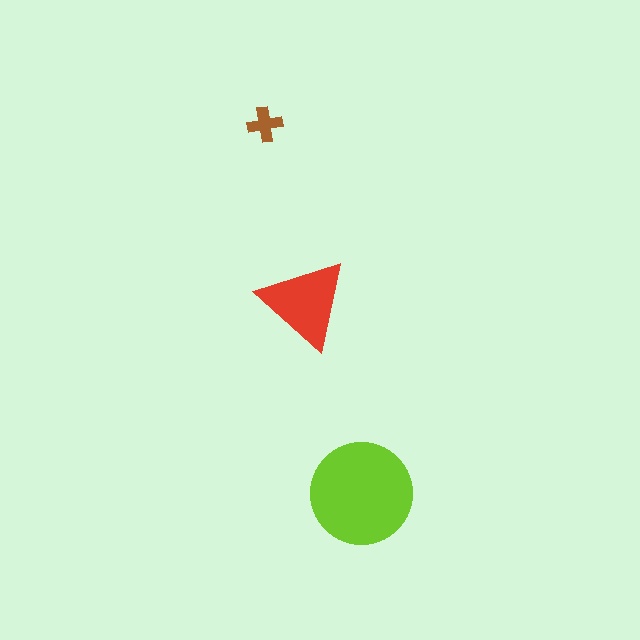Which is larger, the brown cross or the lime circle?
The lime circle.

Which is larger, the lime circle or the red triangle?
The lime circle.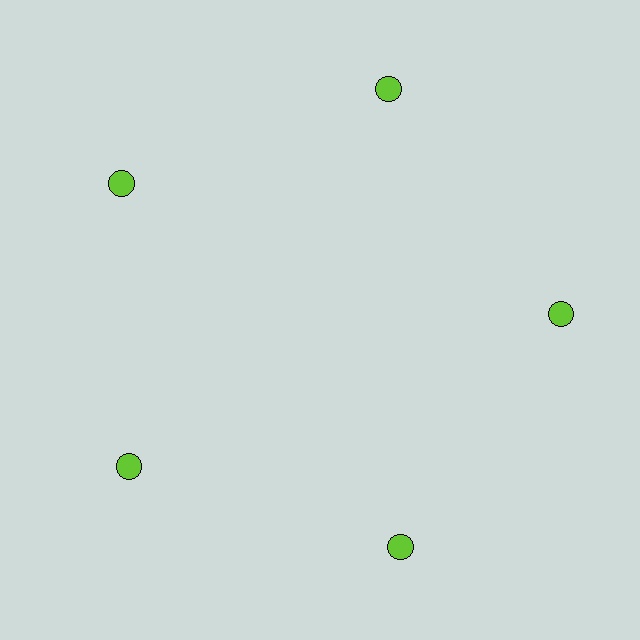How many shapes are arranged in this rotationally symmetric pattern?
There are 5 shapes, arranged in 5 groups of 1.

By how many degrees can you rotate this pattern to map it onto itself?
The pattern maps onto itself every 72 degrees of rotation.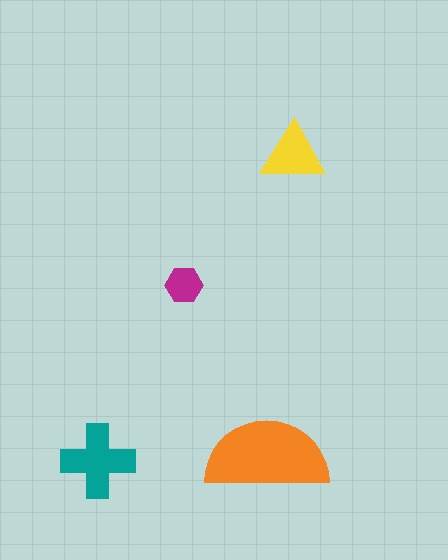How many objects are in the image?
There are 4 objects in the image.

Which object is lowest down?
The teal cross is bottommost.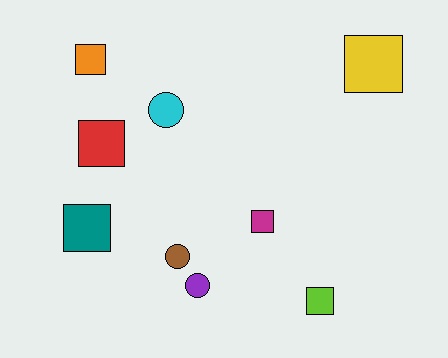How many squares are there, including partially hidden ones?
There are 6 squares.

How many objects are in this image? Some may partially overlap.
There are 9 objects.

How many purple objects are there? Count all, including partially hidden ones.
There is 1 purple object.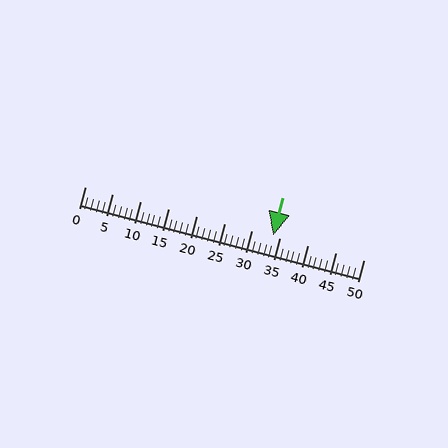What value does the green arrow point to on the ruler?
The green arrow points to approximately 34.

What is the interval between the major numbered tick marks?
The major tick marks are spaced 5 units apart.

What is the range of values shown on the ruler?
The ruler shows values from 0 to 50.